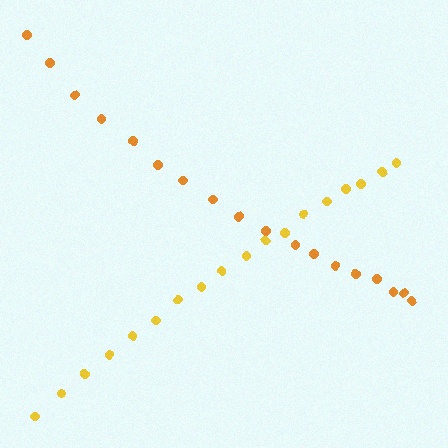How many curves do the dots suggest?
There are 2 distinct paths.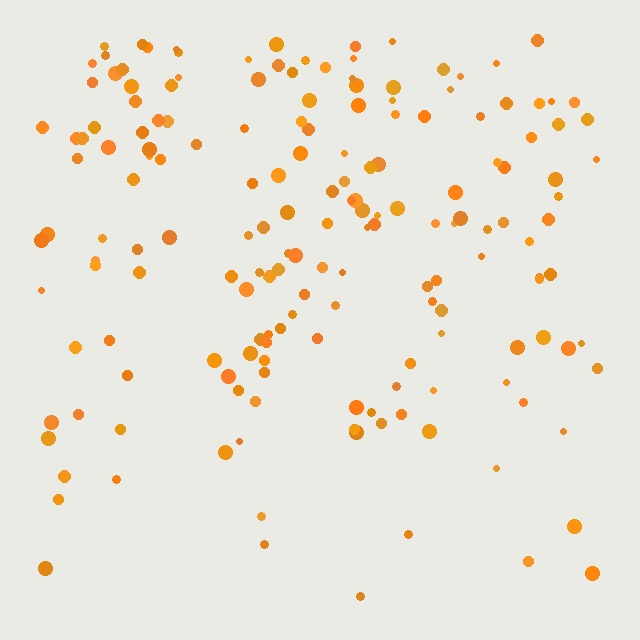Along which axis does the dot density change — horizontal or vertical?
Vertical.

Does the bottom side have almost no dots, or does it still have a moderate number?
Still a moderate number, just noticeably fewer than the top.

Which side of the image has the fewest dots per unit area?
The bottom.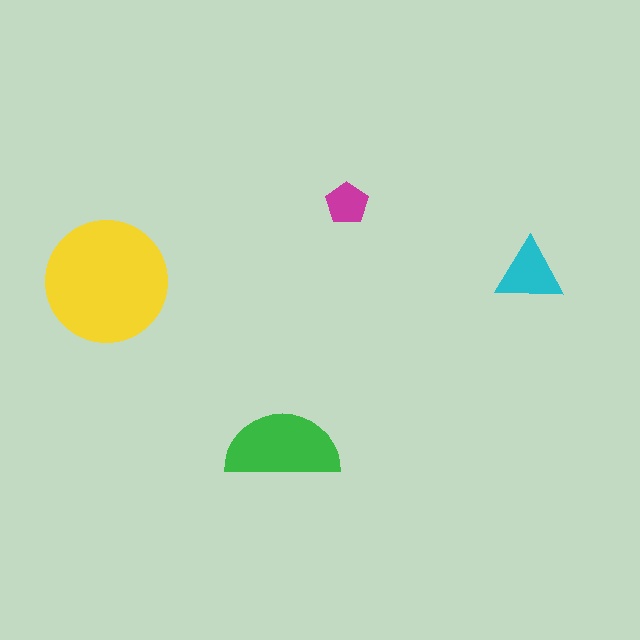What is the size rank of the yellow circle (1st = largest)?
1st.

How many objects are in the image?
There are 4 objects in the image.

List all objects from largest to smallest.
The yellow circle, the green semicircle, the cyan triangle, the magenta pentagon.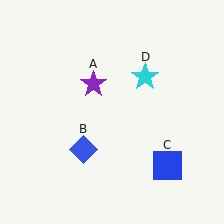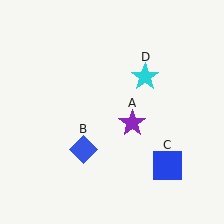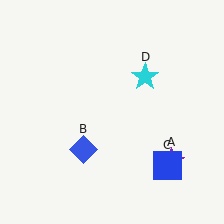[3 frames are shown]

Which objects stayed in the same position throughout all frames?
Blue diamond (object B) and blue square (object C) and cyan star (object D) remained stationary.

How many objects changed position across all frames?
1 object changed position: purple star (object A).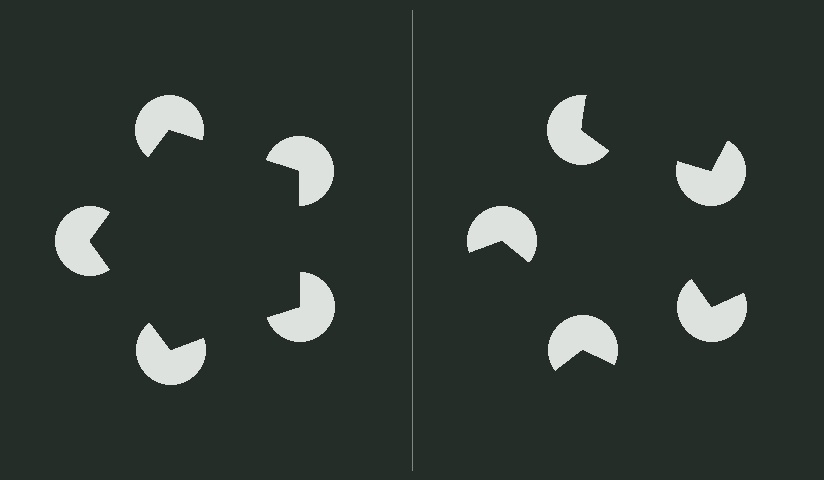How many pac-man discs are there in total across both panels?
10 — 5 on each side.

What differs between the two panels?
The pac-man discs are positioned identically on both sides; only the wedge orientations differ. On the left they align to a pentagon; on the right they are misaligned.